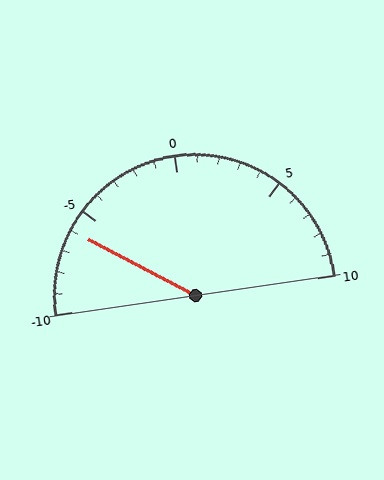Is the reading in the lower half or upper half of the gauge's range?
The reading is in the lower half of the range (-10 to 10).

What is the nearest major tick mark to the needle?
The nearest major tick mark is -5.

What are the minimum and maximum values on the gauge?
The gauge ranges from -10 to 10.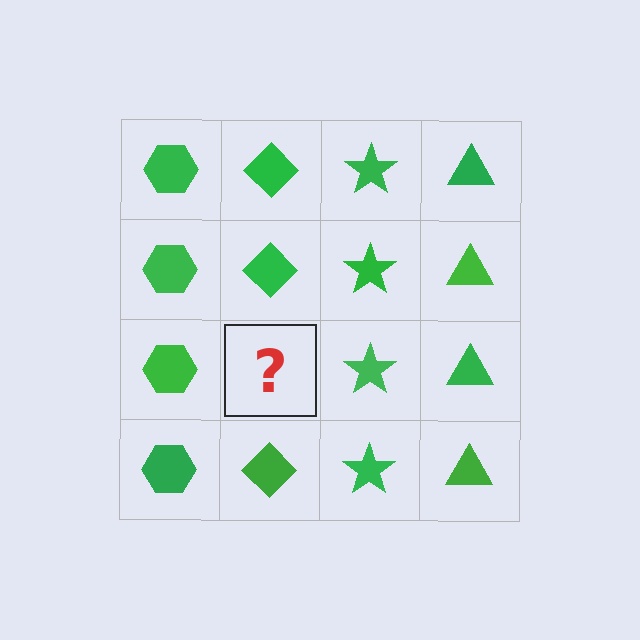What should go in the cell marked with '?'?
The missing cell should contain a green diamond.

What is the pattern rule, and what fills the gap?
The rule is that each column has a consistent shape. The gap should be filled with a green diamond.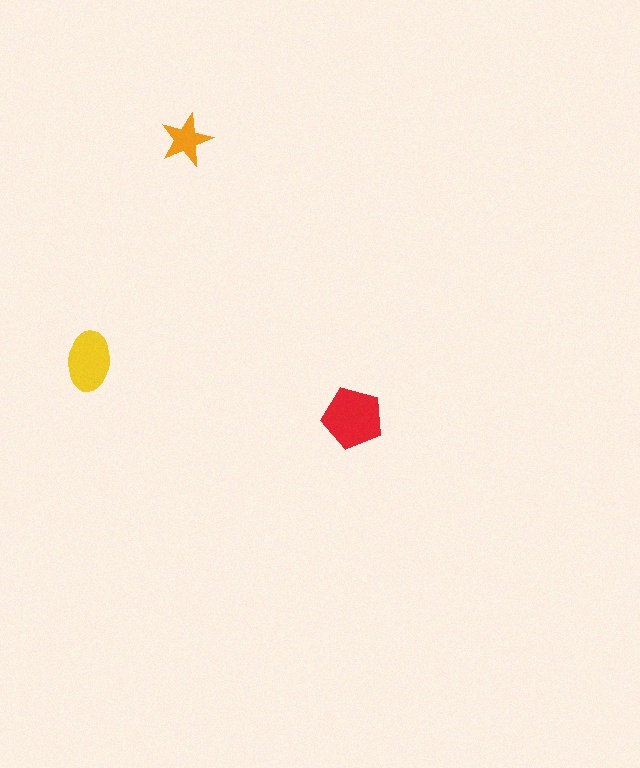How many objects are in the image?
There are 3 objects in the image.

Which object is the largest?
The red pentagon.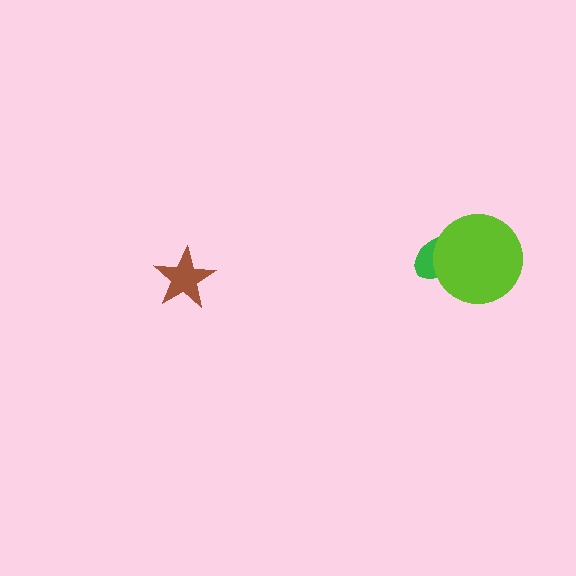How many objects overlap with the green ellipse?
1 object overlaps with the green ellipse.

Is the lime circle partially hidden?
No, no other shape covers it.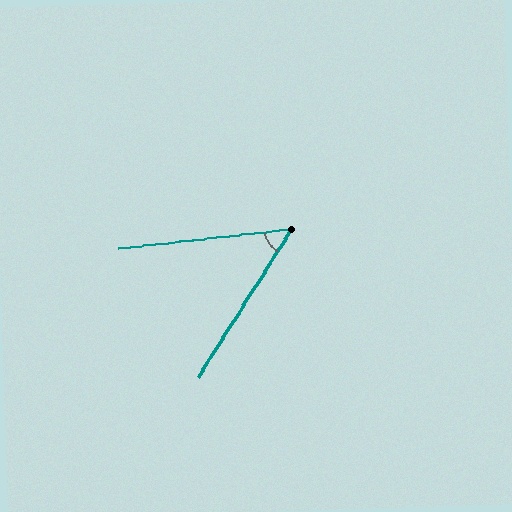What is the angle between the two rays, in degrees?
Approximately 51 degrees.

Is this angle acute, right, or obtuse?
It is acute.